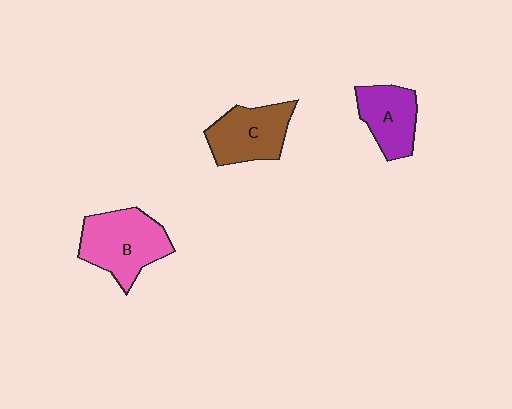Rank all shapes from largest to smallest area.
From largest to smallest: B (pink), C (brown), A (purple).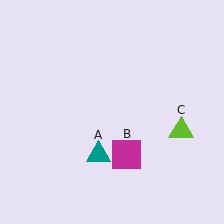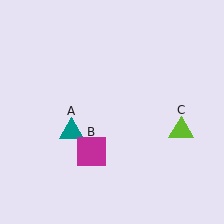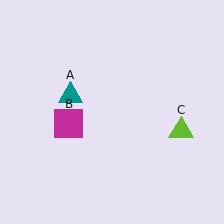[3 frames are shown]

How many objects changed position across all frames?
2 objects changed position: teal triangle (object A), magenta square (object B).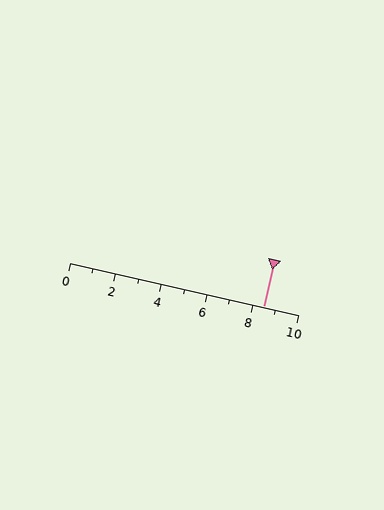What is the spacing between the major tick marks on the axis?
The major ticks are spaced 2 apart.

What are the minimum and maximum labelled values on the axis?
The axis runs from 0 to 10.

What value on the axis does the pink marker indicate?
The marker indicates approximately 8.5.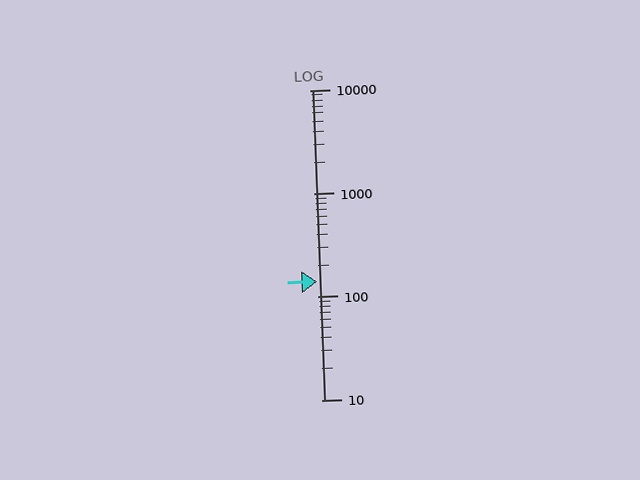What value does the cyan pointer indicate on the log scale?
The pointer indicates approximately 140.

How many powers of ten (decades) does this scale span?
The scale spans 3 decades, from 10 to 10000.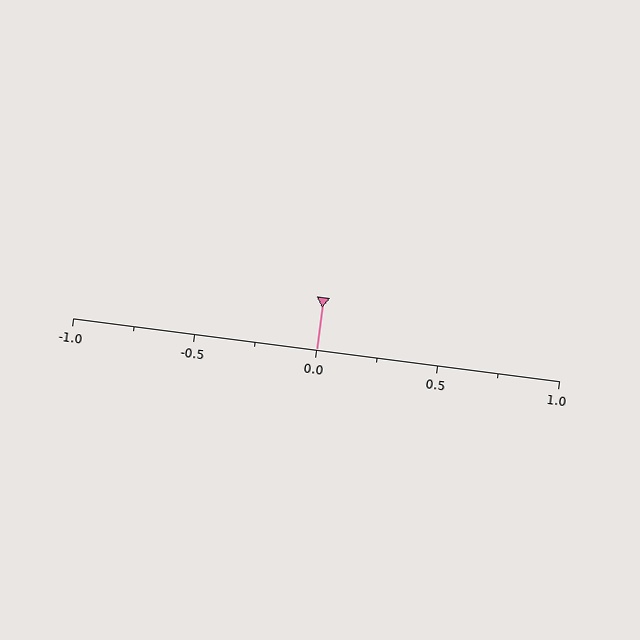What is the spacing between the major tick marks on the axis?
The major ticks are spaced 0.5 apart.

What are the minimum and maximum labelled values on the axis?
The axis runs from -1.0 to 1.0.